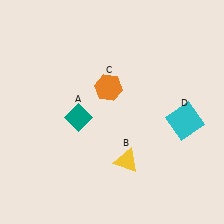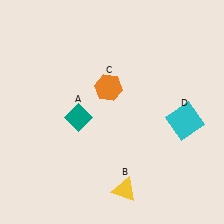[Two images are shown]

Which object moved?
The yellow triangle (B) moved down.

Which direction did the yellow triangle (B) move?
The yellow triangle (B) moved down.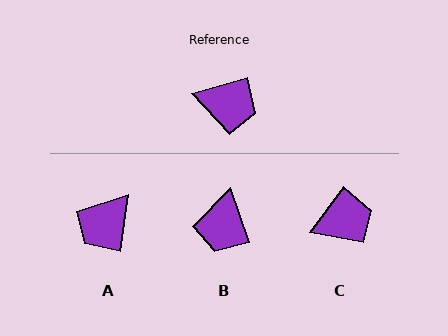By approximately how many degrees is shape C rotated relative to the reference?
Approximately 37 degrees counter-clockwise.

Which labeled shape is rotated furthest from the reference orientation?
A, about 115 degrees away.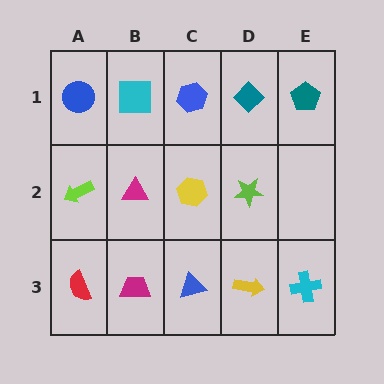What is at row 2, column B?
A magenta triangle.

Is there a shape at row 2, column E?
No, that cell is empty.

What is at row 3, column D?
A yellow arrow.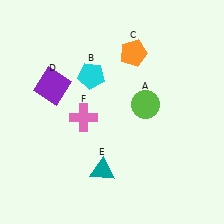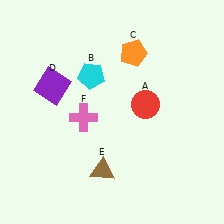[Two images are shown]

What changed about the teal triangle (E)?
In Image 1, E is teal. In Image 2, it changed to brown.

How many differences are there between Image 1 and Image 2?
There are 2 differences between the two images.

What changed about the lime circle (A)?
In Image 1, A is lime. In Image 2, it changed to red.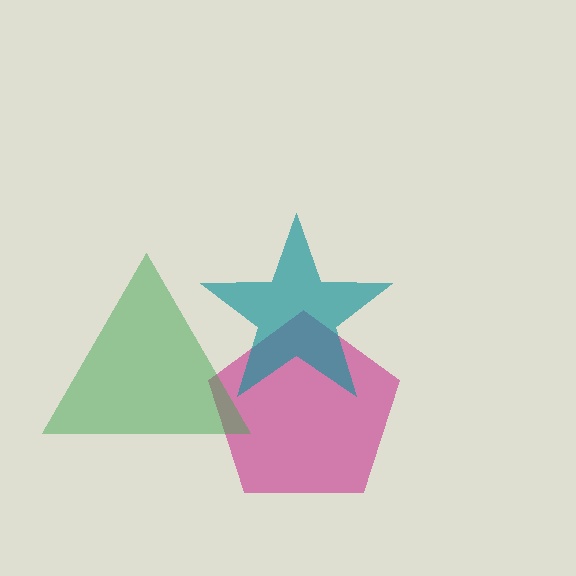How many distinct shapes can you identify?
There are 3 distinct shapes: a magenta pentagon, a teal star, a green triangle.